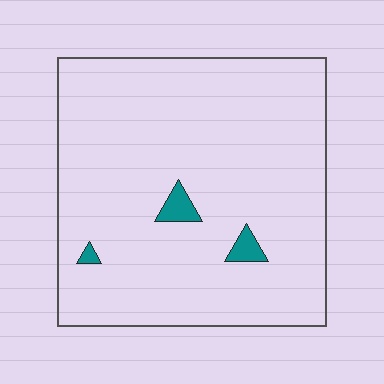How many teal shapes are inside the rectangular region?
3.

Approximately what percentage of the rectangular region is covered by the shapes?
Approximately 5%.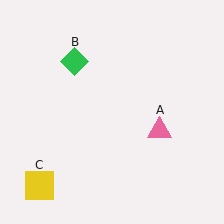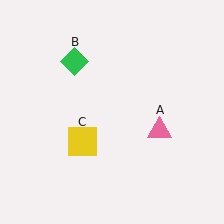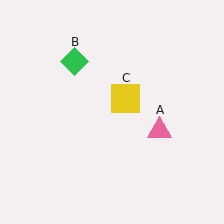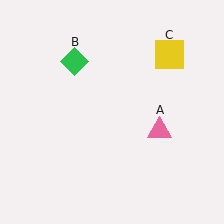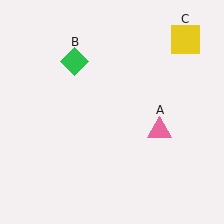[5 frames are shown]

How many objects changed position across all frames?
1 object changed position: yellow square (object C).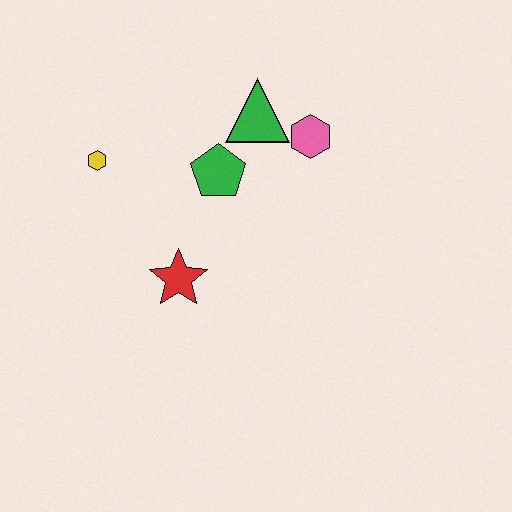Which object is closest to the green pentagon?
The green triangle is closest to the green pentagon.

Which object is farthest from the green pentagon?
The yellow hexagon is farthest from the green pentagon.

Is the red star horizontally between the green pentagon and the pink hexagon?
No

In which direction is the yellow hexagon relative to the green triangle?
The yellow hexagon is to the left of the green triangle.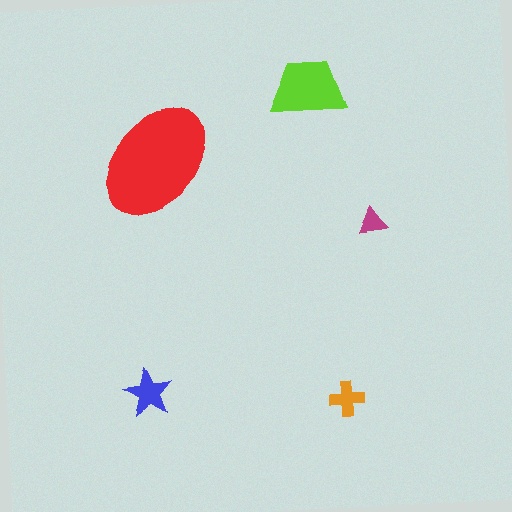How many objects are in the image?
There are 5 objects in the image.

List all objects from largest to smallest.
The red ellipse, the lime trapezoid, the blue star, the orange cross, the magenta triangle.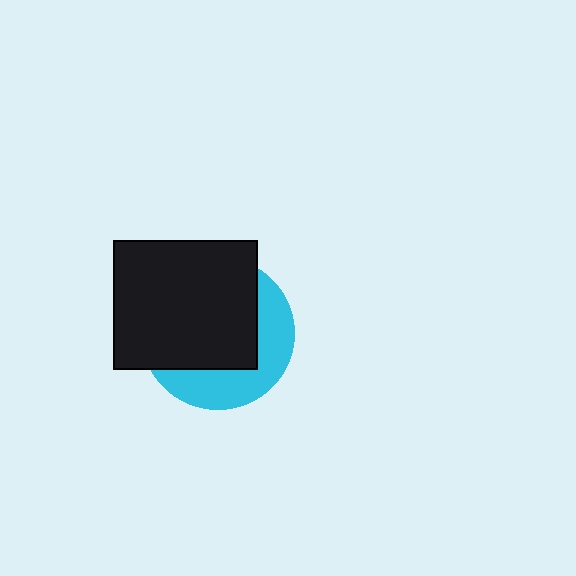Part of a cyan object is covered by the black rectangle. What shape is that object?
It is a circle.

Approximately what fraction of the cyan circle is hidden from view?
Roughly 63% of the cyan circle is hidden behind the black rectangle.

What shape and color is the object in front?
The object in front is a black rectangle.